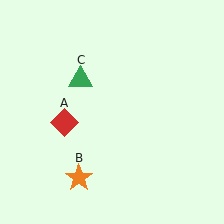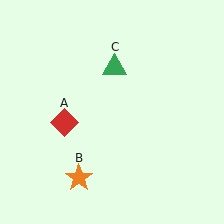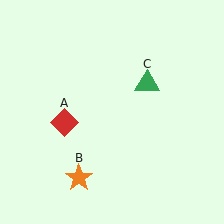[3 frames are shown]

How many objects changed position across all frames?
1 object changed position: green triangle (object C).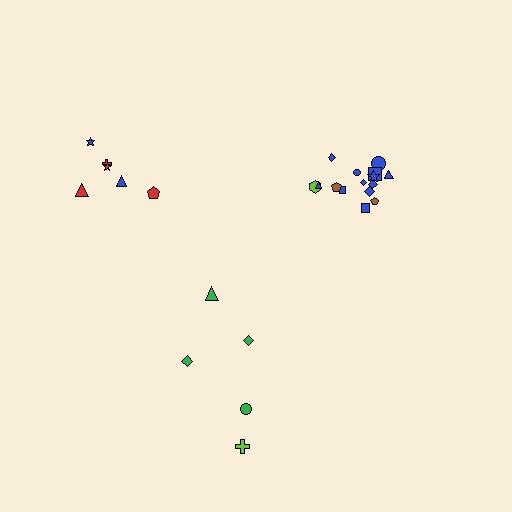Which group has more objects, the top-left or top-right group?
The top-right group.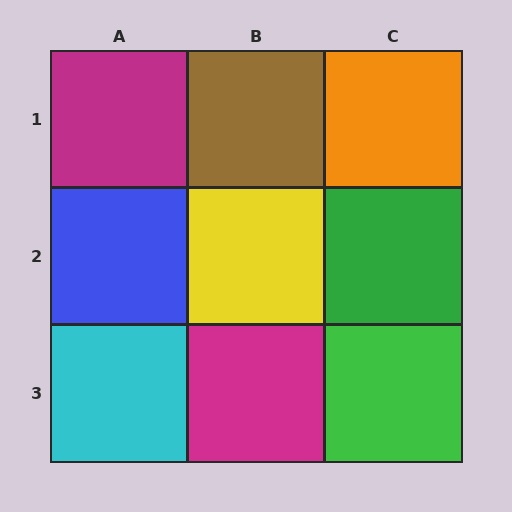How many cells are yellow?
1 cell is yellow.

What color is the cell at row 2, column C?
Green.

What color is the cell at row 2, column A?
Blue.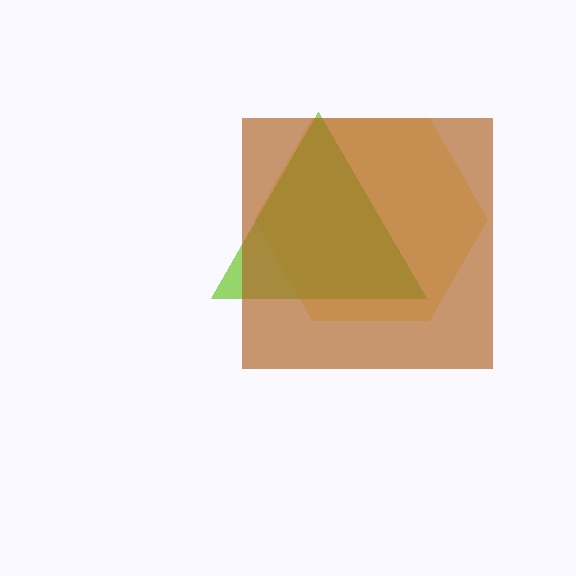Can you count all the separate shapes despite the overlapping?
Yes, there are 3 separate shapes.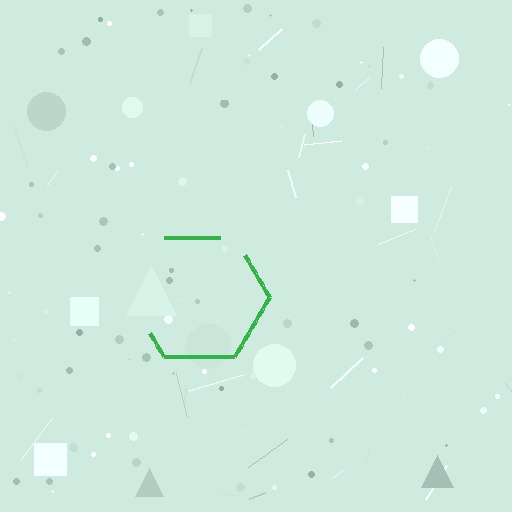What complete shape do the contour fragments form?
The contour fragments form a hexagon.